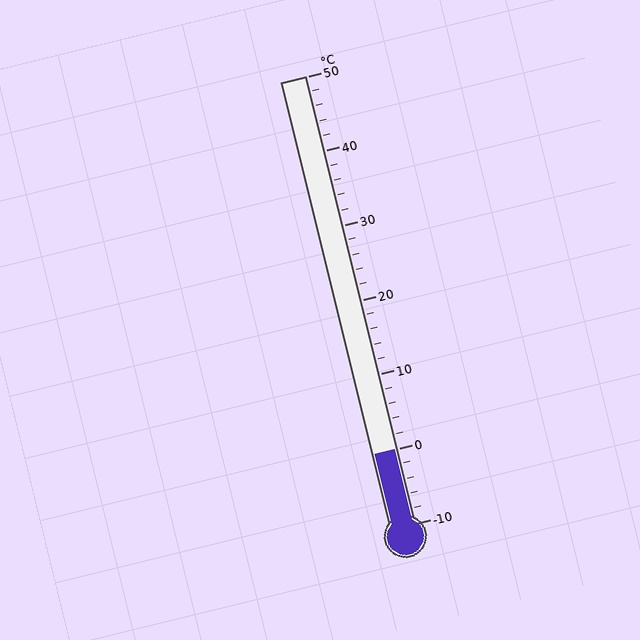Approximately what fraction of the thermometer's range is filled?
The thermometer is filled to approximately 15% of its range.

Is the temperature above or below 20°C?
The temperature is below 20°C.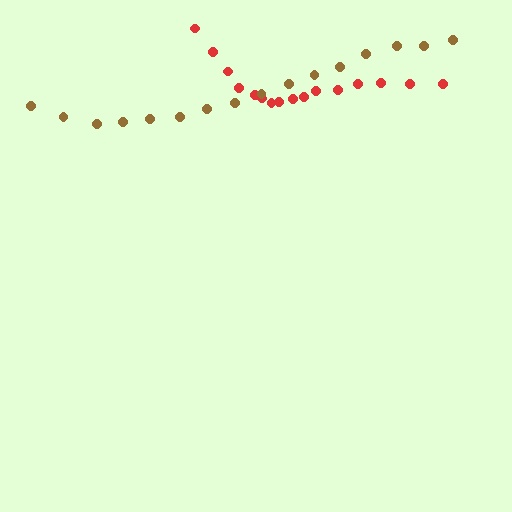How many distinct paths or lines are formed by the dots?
There are 2 distinct paths.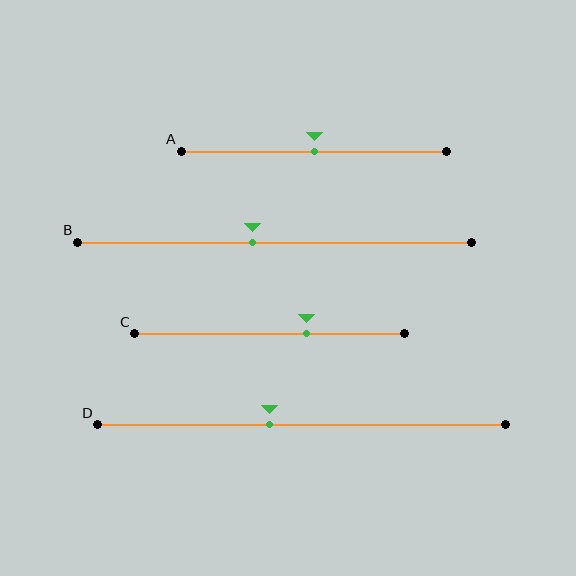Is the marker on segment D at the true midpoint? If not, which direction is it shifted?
No, the marker on segment D is shifted to the left by about 8% of the segment length.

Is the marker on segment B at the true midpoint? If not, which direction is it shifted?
No, the marker on segment B is shifted to the left by about 6% of the segment length.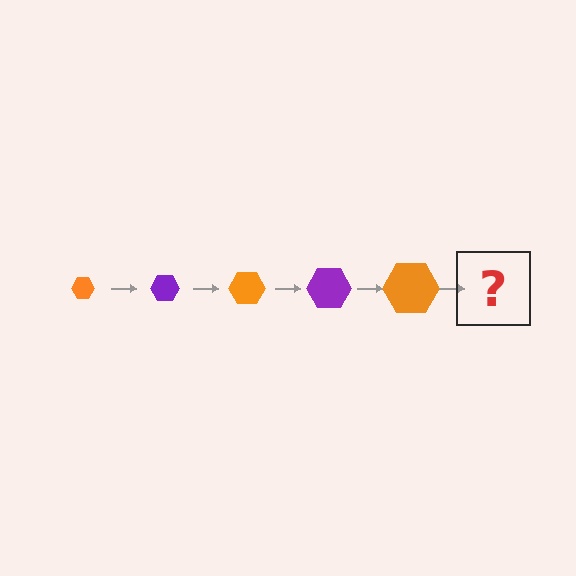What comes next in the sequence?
The next element should be a purple hexagon, larger than the previous one.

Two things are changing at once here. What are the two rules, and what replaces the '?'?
The two rules are that the hexagon grows larger each step and the color cycles through orange and purple. The '?' should be a purple hexagon, larger than the previous one.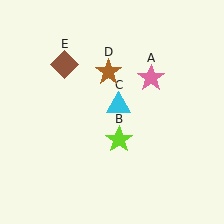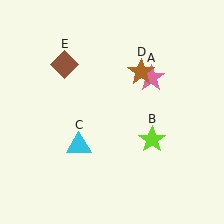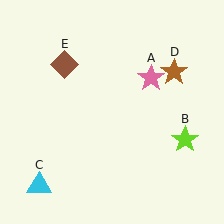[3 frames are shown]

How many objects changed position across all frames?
3 objects changed position: lime star (object B), cyan triangle (object C), brown star (object D).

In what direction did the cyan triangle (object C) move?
The cyan triangle (object C) moved down and to the left.